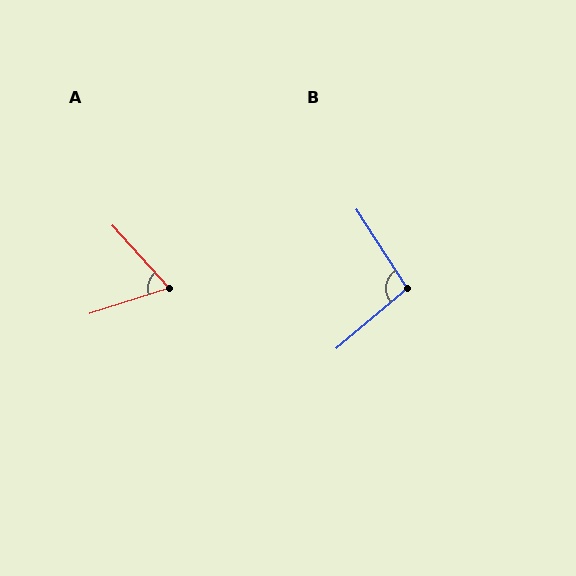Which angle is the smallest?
A, at approximately 66 degrees.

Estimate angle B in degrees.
Approximately 98 degrees.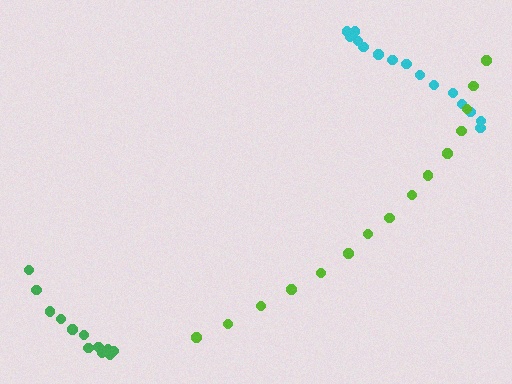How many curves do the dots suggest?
There are 3 distinct paths.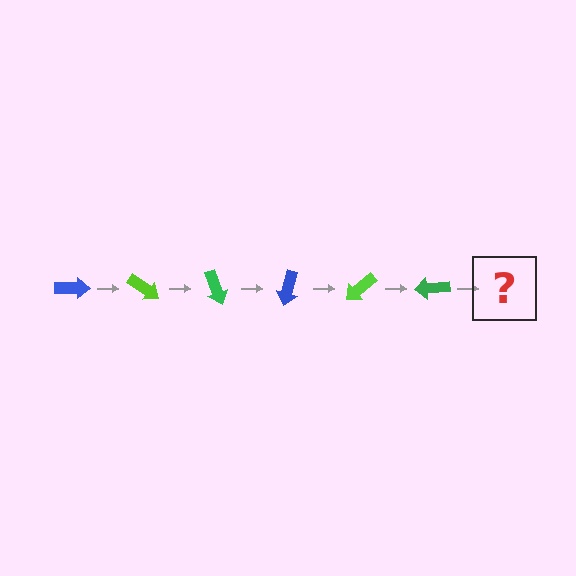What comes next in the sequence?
The next element should be a blue arrow, rotated 210 degrees from the start.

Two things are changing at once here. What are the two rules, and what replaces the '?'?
The two rules are that it rotates 35 degrees each step and the color cycles through blue, lime, and green. The '?' should be a blue arrow, rotated 210 degrees from the start.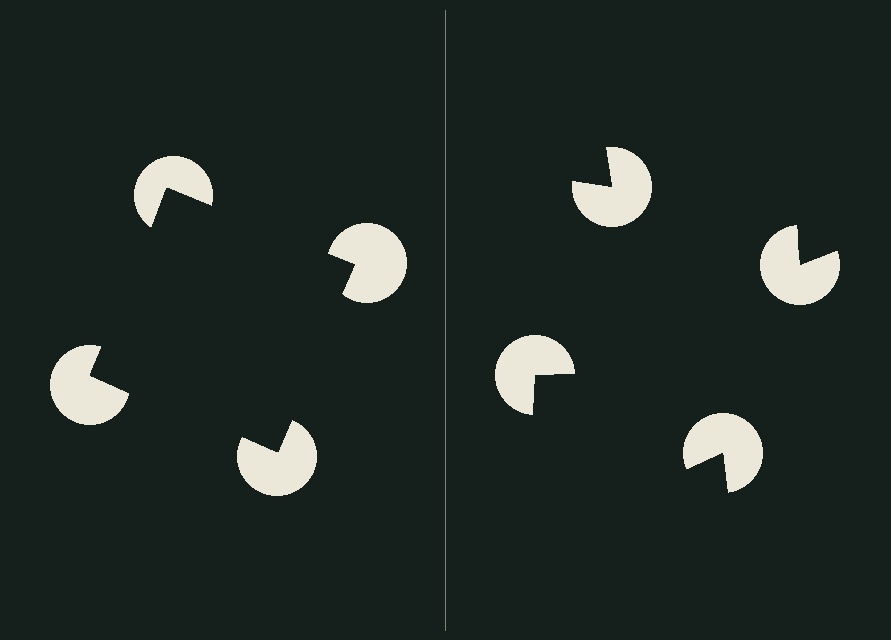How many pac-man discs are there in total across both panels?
8 — 4 on each side.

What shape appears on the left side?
An illusory square.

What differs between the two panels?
The pac-man discs are positioned identically on both sides; only the wedge orientations differ. On the left they align to a square; on the right they are misaligned.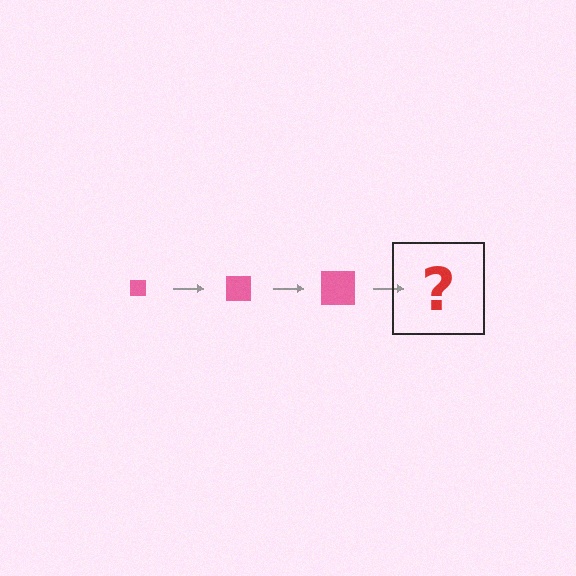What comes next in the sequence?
The next element should be a pink square, larger than the previous one.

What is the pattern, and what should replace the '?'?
The pattern is that the square gets progressively larger each step. The '?' should be a pink square, larger than the previous one.